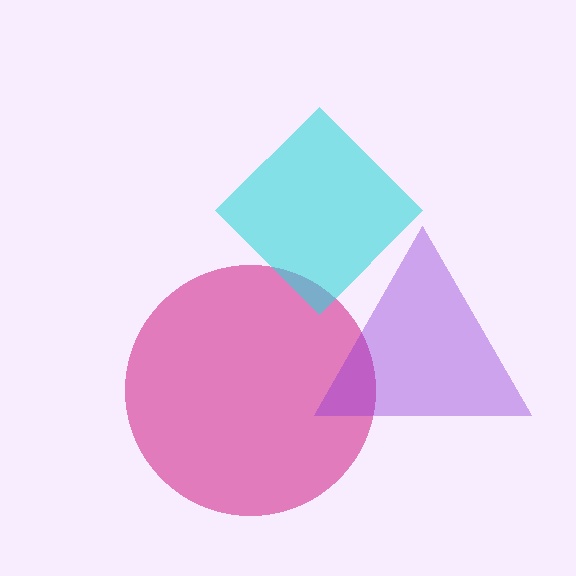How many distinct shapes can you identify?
There are 3 distinct shapes: a magenta circle, a purple triangle, a cyan diamond.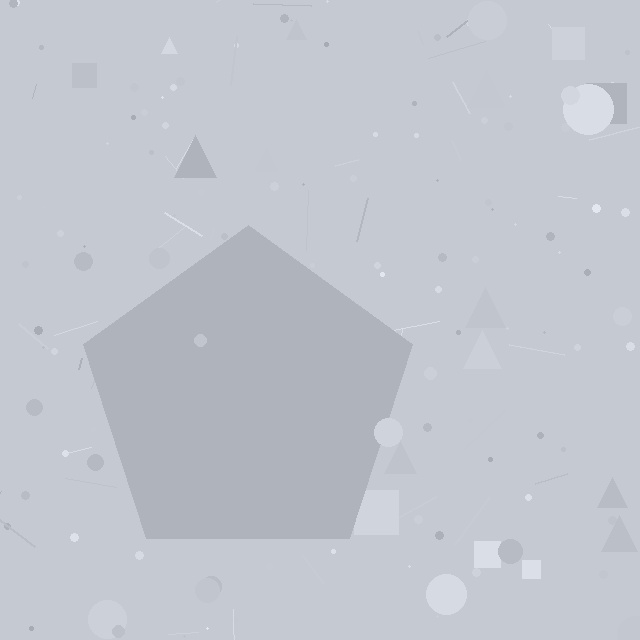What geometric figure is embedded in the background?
A pentagon is embedded in the background.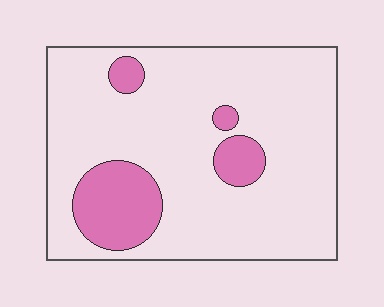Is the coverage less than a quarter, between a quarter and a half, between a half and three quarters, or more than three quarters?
Less than a quarter.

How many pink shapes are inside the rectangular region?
4.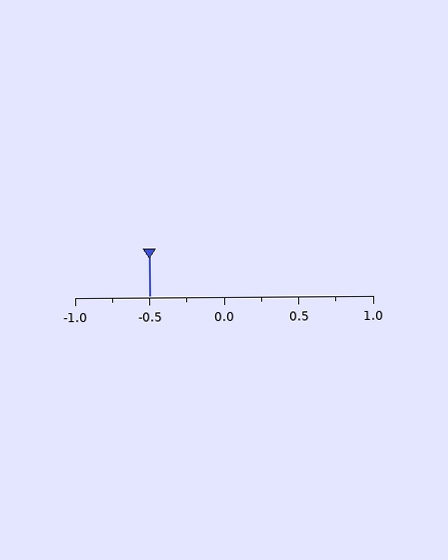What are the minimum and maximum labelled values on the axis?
The axis runs from -1.0 to 1.0.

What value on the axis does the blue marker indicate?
The marker indicates approximately -0.5.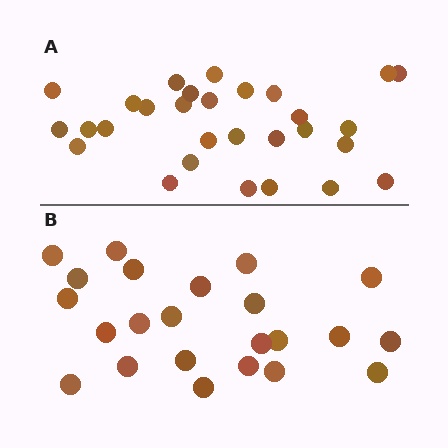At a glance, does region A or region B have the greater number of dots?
Region A (the top region) has more dots.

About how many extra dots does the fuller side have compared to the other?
Region A has about 6 more dots than region B.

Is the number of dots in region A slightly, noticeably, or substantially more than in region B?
Region A has noticeably more, but not dramatically so. The ratio is roughly 1.3 to 1.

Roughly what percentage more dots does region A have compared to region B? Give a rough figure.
About 25% more.